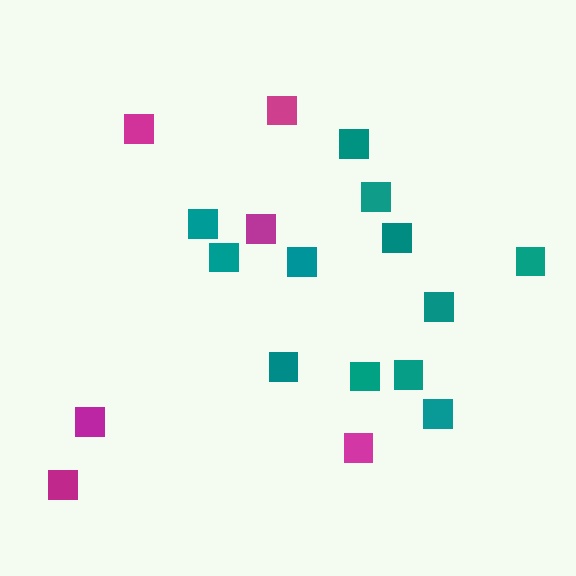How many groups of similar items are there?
There are 2 groups: one group of teal squares (12) and one group of magenta squares (6).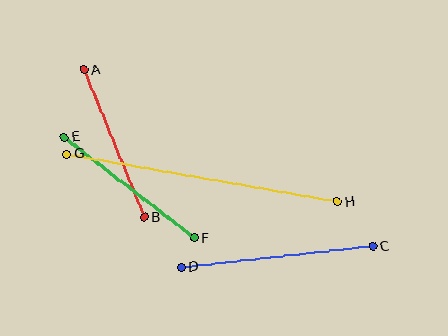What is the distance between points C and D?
The distance is approximately 192 pixels.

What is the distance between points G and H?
The distance is approximately 275 pixels.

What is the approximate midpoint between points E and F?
The midpoint is at approximately (129, 188) pixels.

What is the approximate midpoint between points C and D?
The midpoint is at approximately (277, 257) pixels.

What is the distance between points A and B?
The distance is approximately 159 pixels.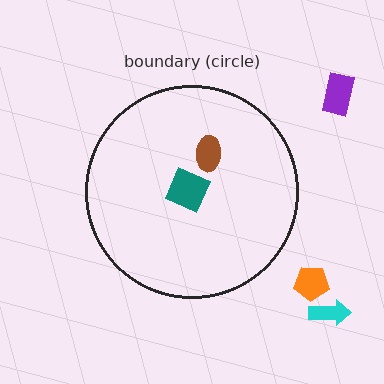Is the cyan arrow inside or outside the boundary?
Outside.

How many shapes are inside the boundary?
2 inside, 3 outside.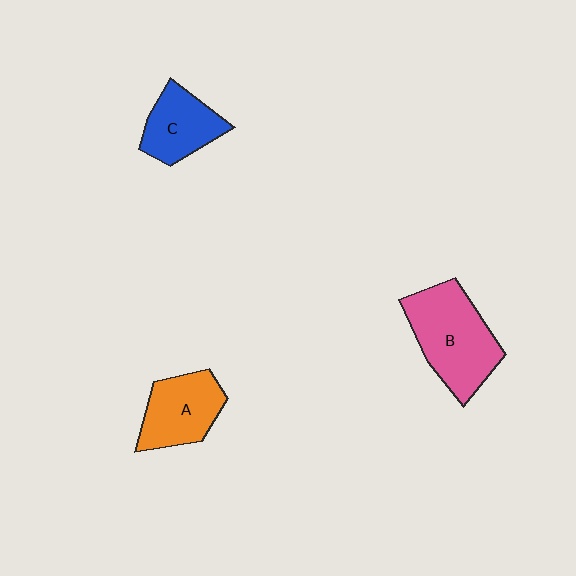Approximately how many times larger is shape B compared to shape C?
Approximately 1.6 times.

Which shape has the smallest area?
Shape C (blue).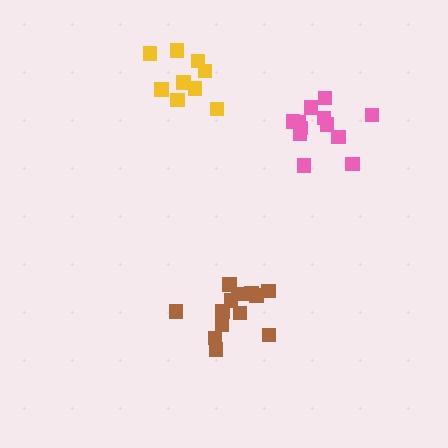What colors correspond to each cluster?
The clusters are colored: pink, yellow, brown.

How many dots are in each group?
Group 1: 12 dots, Group 2: 9 dots, Group 3: 13 dots (34 total).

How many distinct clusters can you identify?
There are 3 distinct clusters.